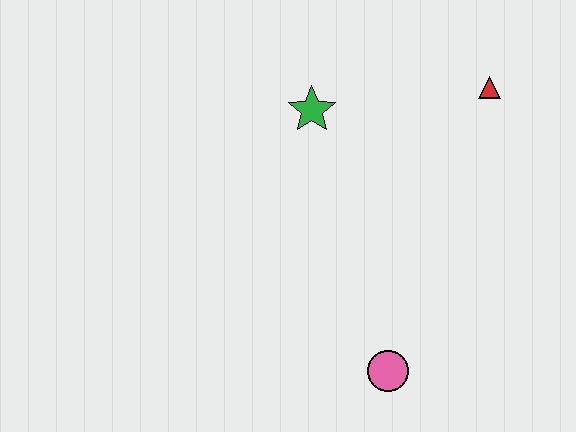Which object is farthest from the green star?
The pink circle is farthest from the green star.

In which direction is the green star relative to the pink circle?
The green star is above the pink circle.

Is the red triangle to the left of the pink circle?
No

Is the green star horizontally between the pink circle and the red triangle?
No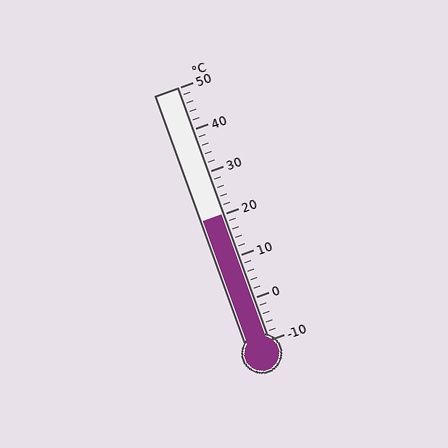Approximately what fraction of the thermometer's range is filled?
The thermometer is filled to approximately 50% of its range.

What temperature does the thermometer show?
The thermometer shows approximately 20°C.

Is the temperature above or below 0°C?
The temperature is above 0°C.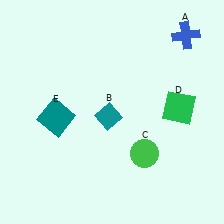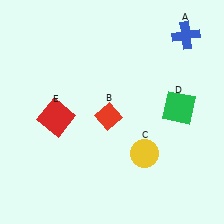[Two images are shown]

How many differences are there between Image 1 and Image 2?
There are 3 differences between the two images.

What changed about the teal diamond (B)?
In Image 1, B is teal. In Image 2, it changed to red.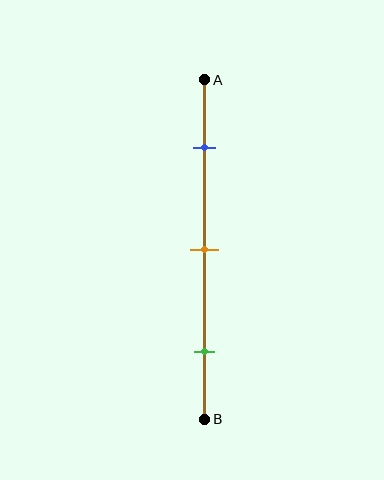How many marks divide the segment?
There are 3 marks dividing the segment.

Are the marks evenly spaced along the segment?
Yes, the marks are approximately evenly spaced.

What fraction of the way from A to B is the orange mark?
The orange mark is approximately 50% (0.5) of the way from A to B.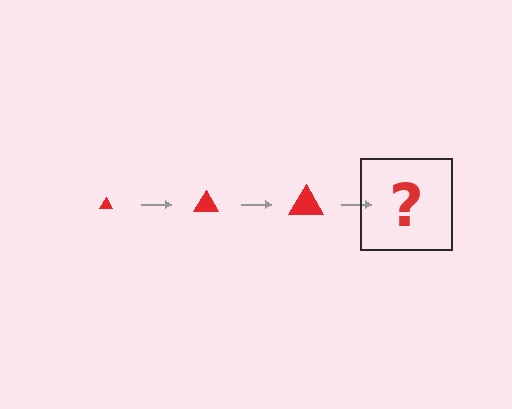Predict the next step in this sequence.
The next step is a red triangle, larger than the previous one.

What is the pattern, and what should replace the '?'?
The pattern is that the triangle gets progressively larger each step. The '?' should be a red triangle, larger than the previous one.